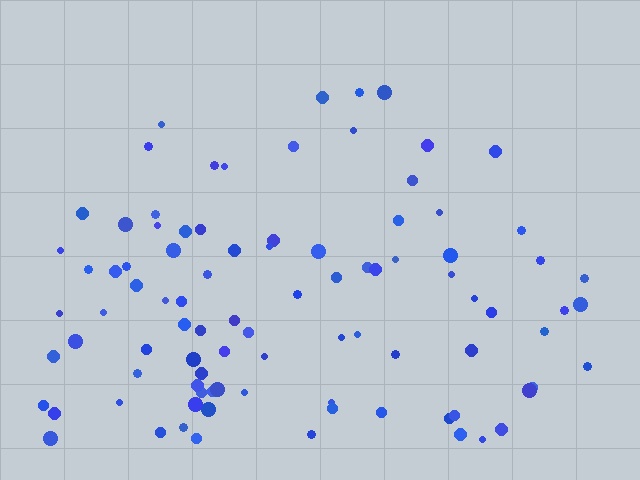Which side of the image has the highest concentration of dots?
The bottom.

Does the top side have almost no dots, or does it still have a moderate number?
Still a moderate number, just noticeably fewer than the bottom.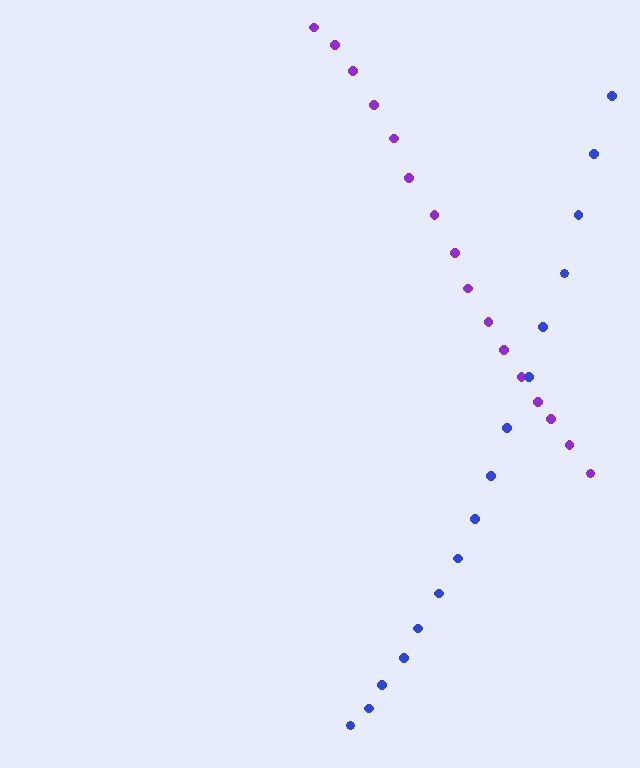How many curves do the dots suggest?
There are 2 distinct paths.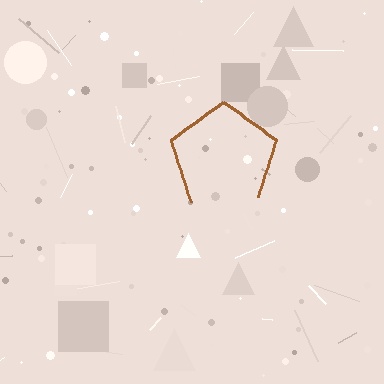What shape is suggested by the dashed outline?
The dashed outline suggests a pentagon.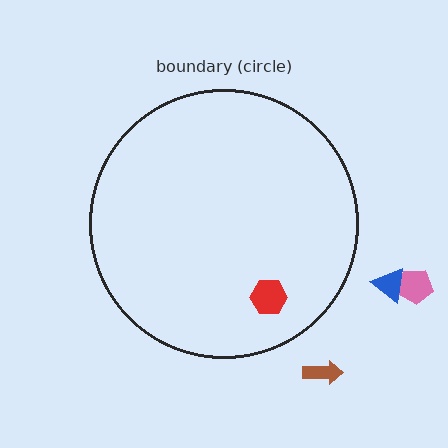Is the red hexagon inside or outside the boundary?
Inside.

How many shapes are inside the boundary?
1 inside, 3 outside.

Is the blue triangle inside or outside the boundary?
Outside.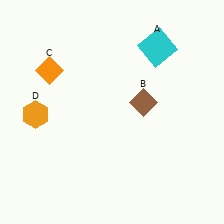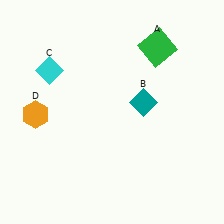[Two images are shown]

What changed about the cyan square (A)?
In Image 1, A is cyan. In Image 2, it changed to green.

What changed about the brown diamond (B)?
In Image 1, B is brown. In Image 2, it changed to teal.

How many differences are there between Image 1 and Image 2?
There are 3 differences between the two images.